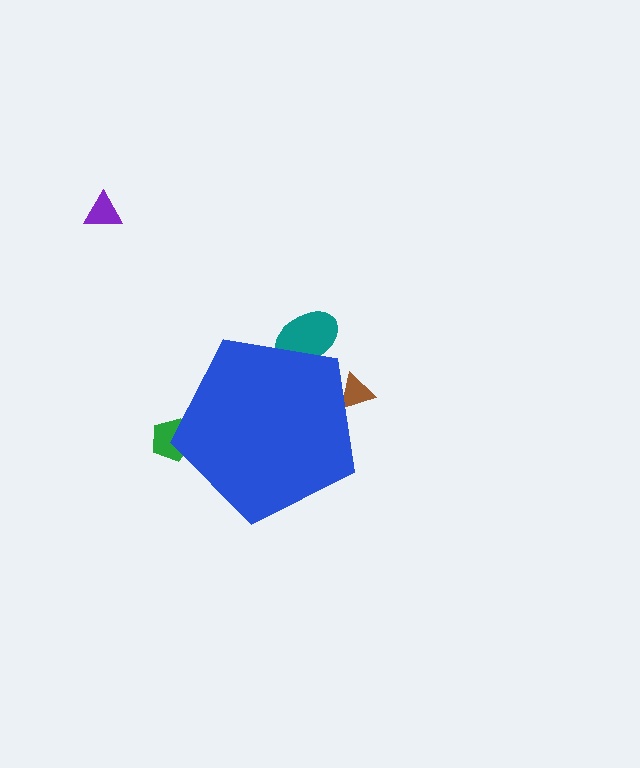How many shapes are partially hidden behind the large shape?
3 shapes are partially hidden.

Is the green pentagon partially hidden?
Yes, the green pentagon is partially hidden behind the blue pentagon.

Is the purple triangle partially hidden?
No, the purple triangle is fully visible.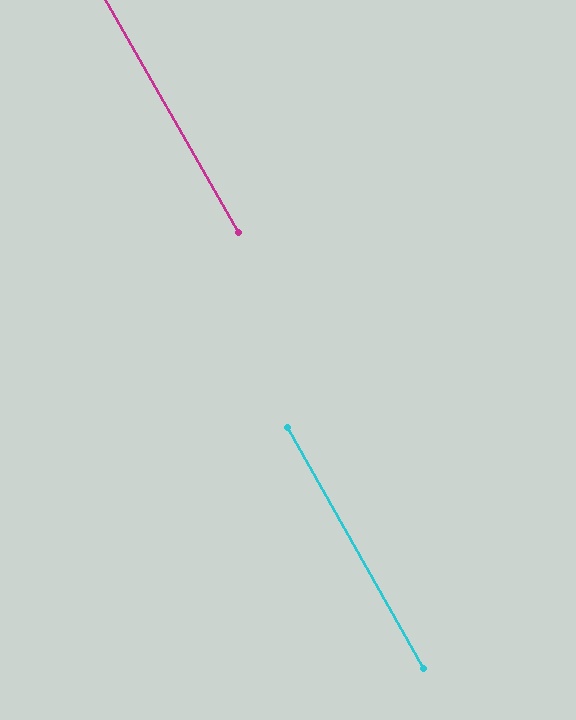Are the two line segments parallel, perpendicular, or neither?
Parallel — their directions differ by only 0.3°.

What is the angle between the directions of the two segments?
Approximately 0 degrees.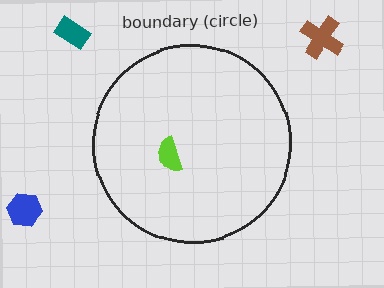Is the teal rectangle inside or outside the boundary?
Outside.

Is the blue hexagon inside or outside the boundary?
Outside.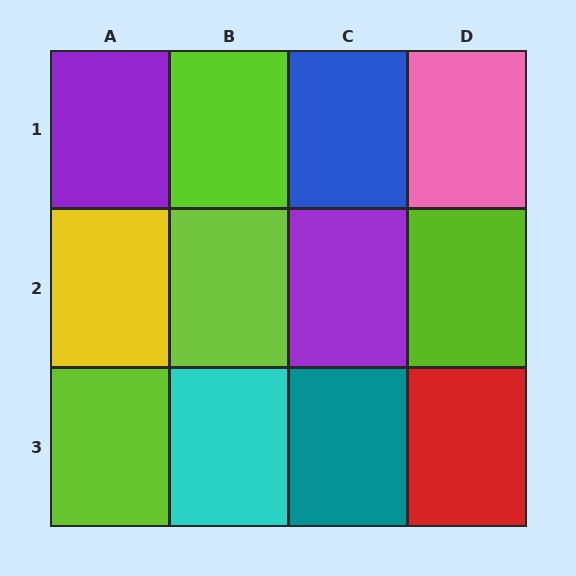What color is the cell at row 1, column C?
Blue.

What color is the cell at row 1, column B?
Lime.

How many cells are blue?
1 cell is blue.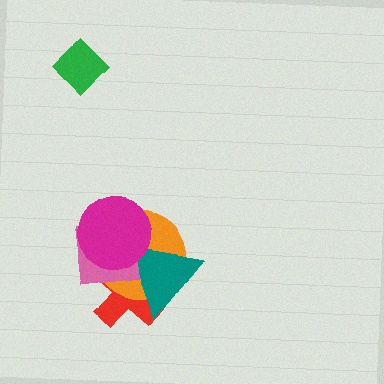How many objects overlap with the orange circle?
4 objects overlap with the orange circle.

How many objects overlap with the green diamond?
0 objects overlap with the green diamond.